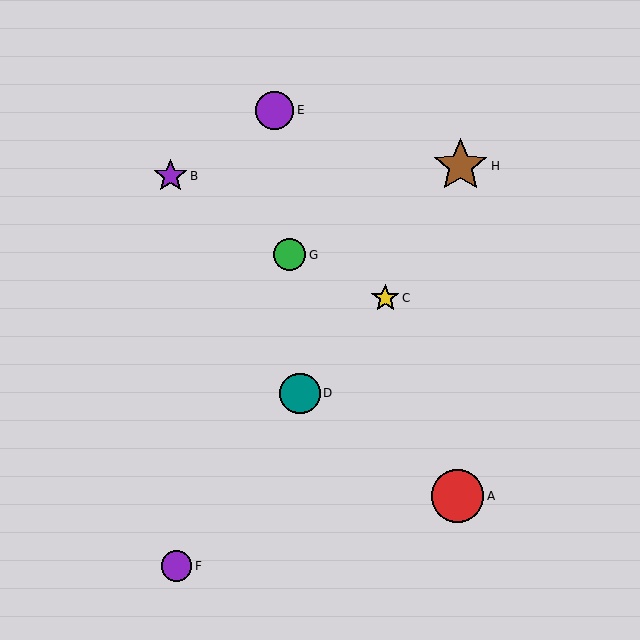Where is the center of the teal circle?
The center of the teal circle is at (300, 393).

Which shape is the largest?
The brown star (labeled H) is the largest.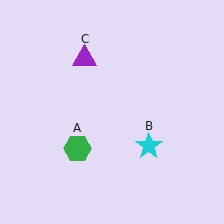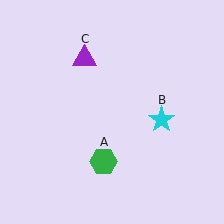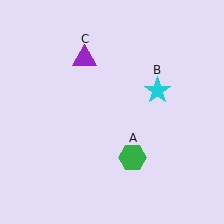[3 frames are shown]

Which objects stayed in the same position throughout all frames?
Purple triangle (object C) remained stationary.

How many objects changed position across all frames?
2 objects changed position: green hexagon (object A), cyan star (object B).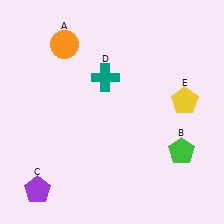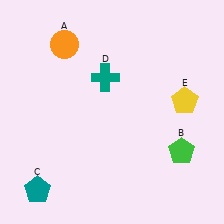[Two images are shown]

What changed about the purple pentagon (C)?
In Image 1, C is purple. In Image 2, it changed to teal.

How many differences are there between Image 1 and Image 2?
There is 1 difference between the two images.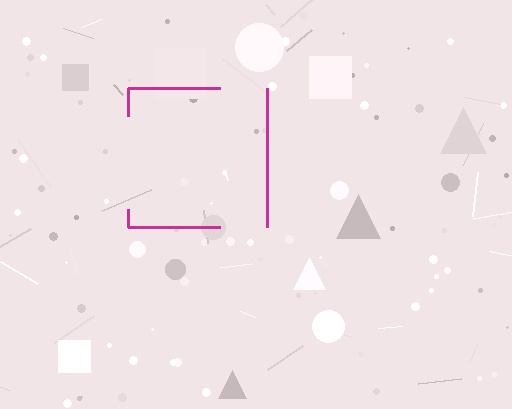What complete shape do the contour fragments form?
The contour fragments form a square.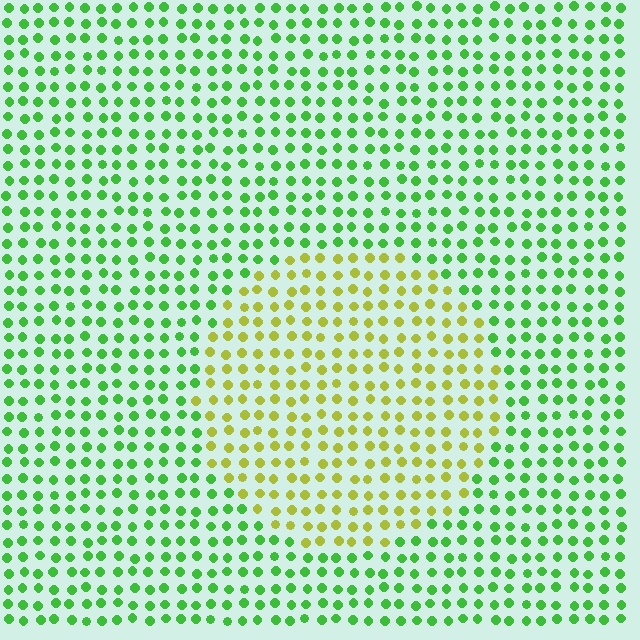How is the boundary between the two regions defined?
The boundary is defined purely by a slight shift in hue (about 49 degrees). Spacing, size, and orientation are identical on both sides.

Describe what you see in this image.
The image is filled with small green elements in a uniform arrangement. A circle-shaped region is visible where the elements are tinted to a slightly different hue, forming a subtle color boundary.